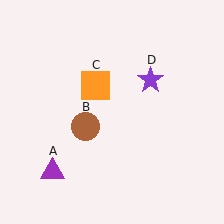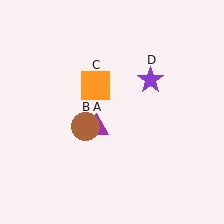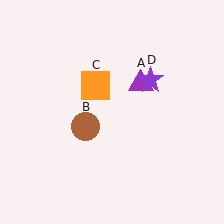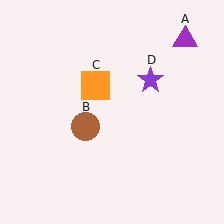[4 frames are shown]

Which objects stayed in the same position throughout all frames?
Brown circle (object B) and orange square (object C) and purple star (object D) remained stationary.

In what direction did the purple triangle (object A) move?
The purple triangle (object A) moved up and to the right.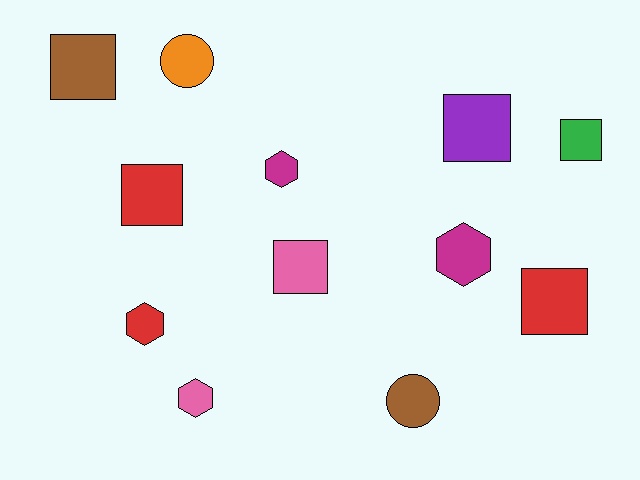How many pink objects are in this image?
There are 2 pink objects.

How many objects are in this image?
There are 12 objects.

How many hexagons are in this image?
There are 4 hexagons.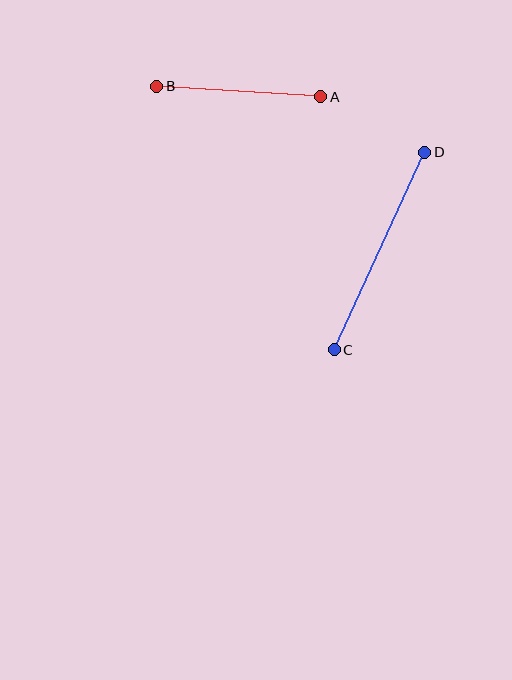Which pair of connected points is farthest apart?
Points C and D are farthest apart.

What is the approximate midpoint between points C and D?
The midpoint is at approximately (379, 251) pixels.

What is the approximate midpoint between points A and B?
The midpoint is at approximately (239, 91) pixels.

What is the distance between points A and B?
The distance is approximately 165 pixels.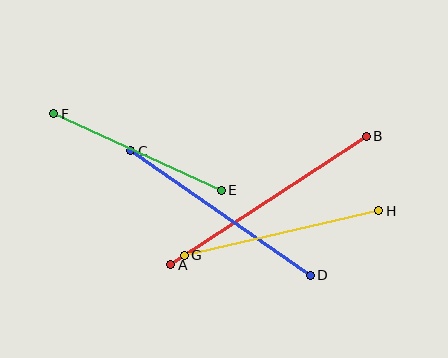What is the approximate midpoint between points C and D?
The midpoint is at approximately (221, 213) pixels.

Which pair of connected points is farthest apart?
Points A and B are farthest apart.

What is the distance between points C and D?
The distance is approximately 219 pixels.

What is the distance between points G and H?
The distance is approximately 200 pixels.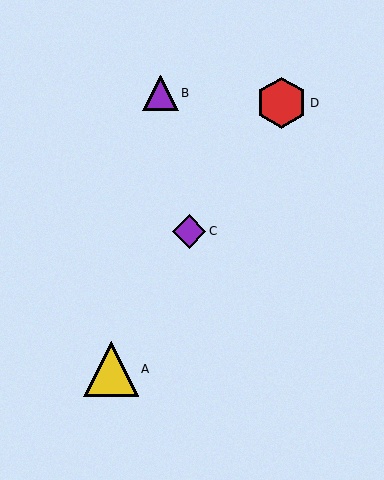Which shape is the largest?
The yellow triangle (labeled A) is the largest.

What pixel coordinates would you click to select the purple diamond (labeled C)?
Click at (189, 231) to select the purple diamond C.